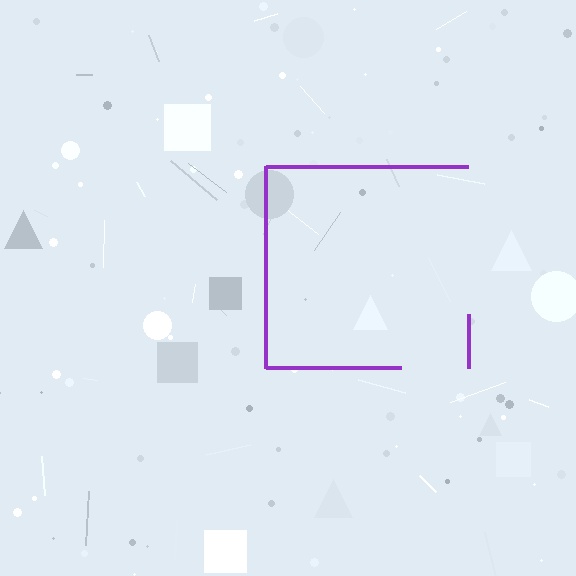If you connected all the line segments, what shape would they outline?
They would outline a square.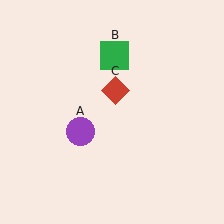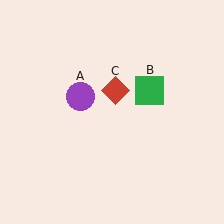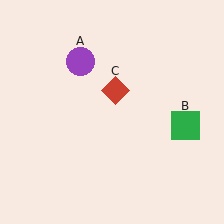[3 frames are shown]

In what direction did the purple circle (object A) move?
The purple circle (object A) moved up.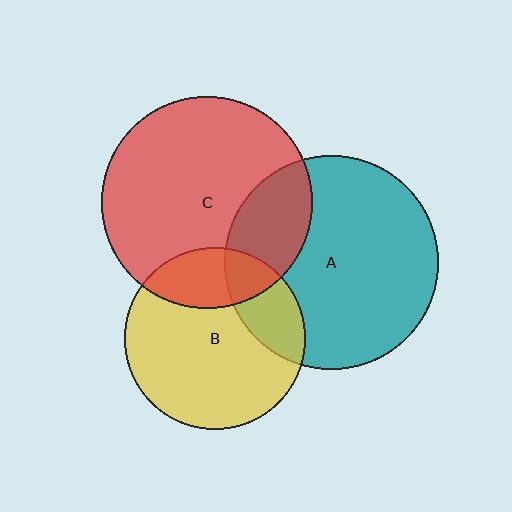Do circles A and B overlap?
Yes.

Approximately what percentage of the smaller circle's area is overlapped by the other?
Approximately 20%.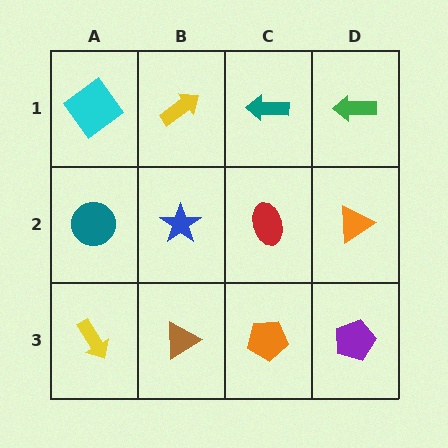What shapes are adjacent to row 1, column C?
A red ellipse (row 2, column C), a yellow arrow (row 1, column B), a green arrow (row 1, column D).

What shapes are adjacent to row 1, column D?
An orange triangle (row 2, column D), a teal arrow (row 1, column C).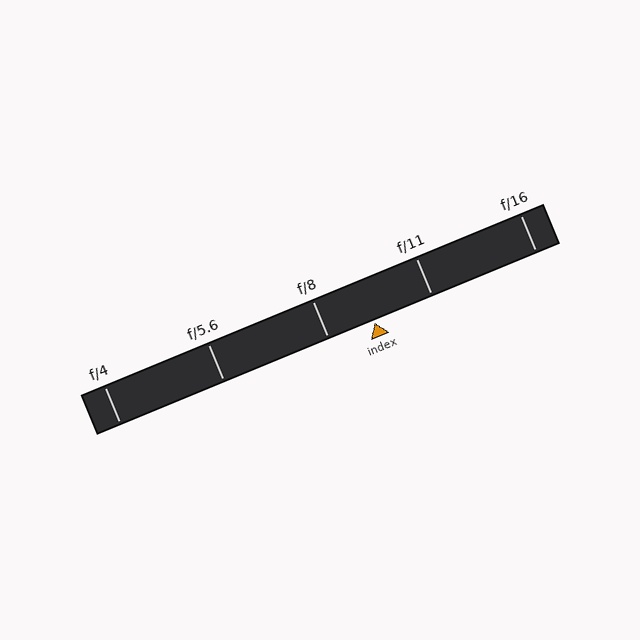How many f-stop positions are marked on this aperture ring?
There are 5 f-stop positions marked.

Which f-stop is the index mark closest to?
The index mark is closest to f/8.